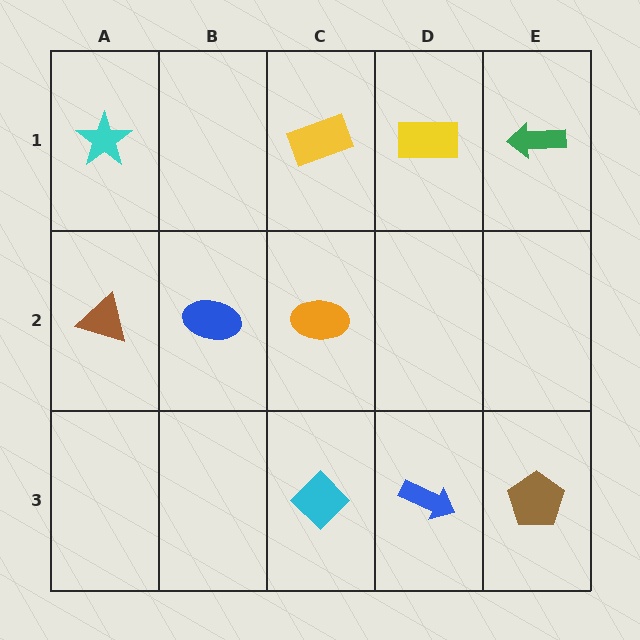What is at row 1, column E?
A green arrow.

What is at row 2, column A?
A brown triangle.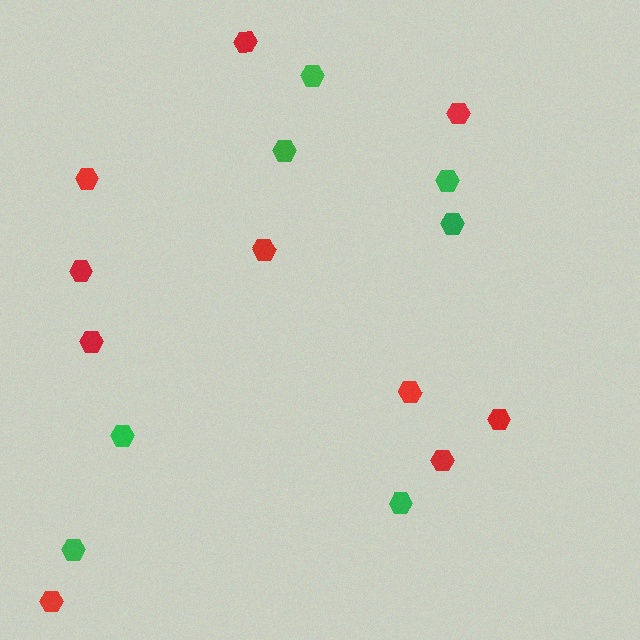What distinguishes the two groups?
There are 2 groups: one group of red hexagons (10) and one group of green hexagons (7).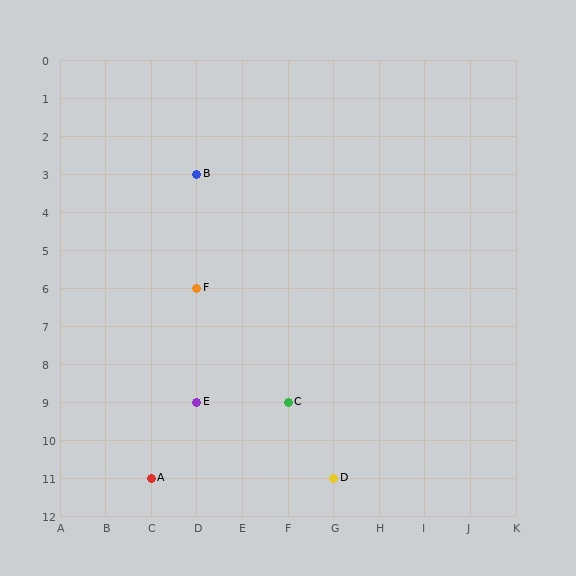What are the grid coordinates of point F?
Point F is at grid coordinates (D, 6).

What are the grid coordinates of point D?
Point D is at grid coordinates (G, 11).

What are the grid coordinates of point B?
Point B is at grid coordinates (D, 3).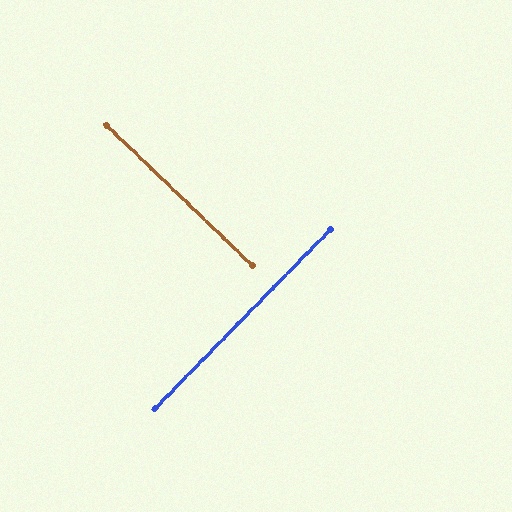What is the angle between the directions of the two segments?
Approximately 89 degrees.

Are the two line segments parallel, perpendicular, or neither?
Perpendicular — they meet at approximately 89°.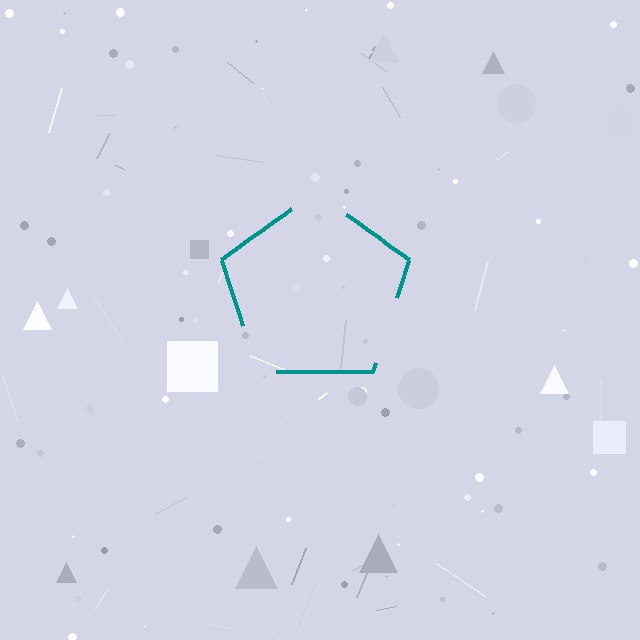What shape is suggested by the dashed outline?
The dashed outline suggests a pentagon.